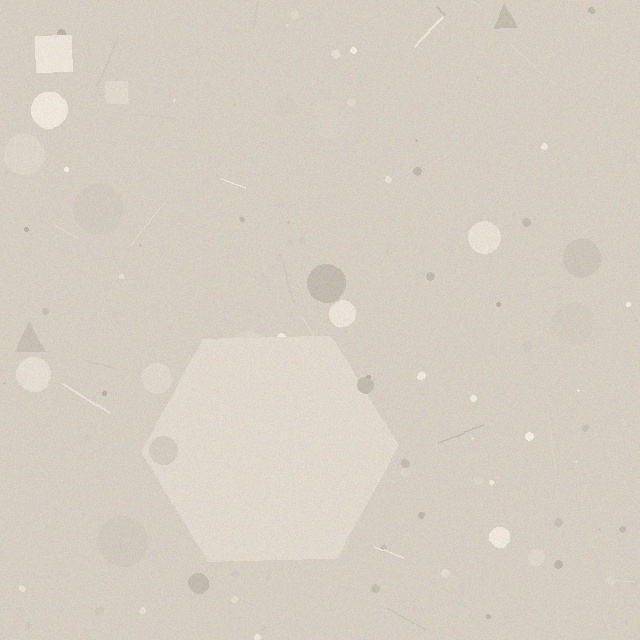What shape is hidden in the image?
A hexagon is hidden in the image.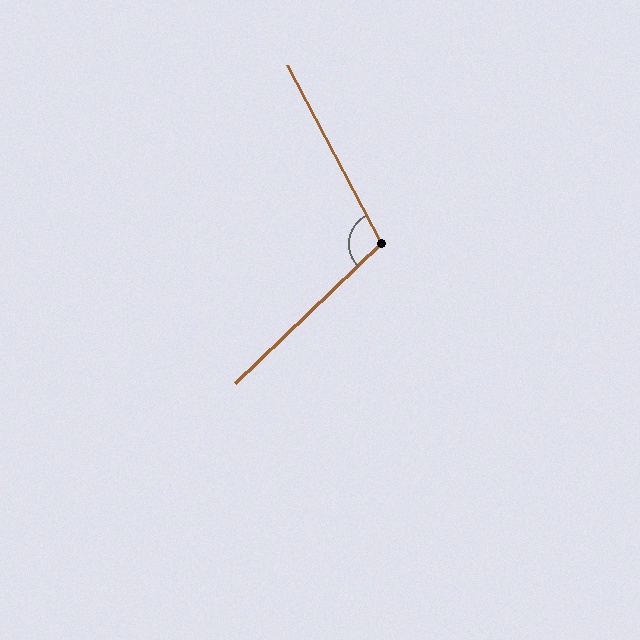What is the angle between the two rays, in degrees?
Approximately 106 degrees.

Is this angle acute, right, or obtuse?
It is obtuse.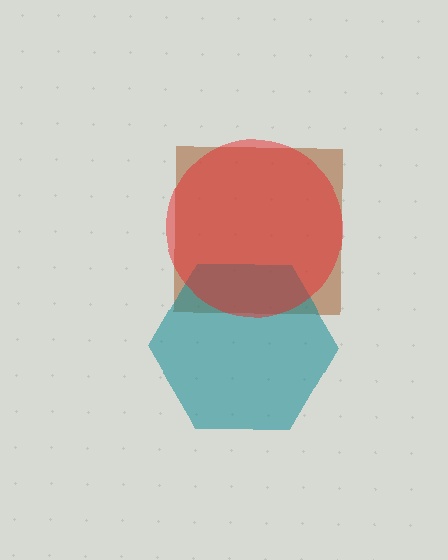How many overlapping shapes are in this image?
There are 3 overlapping shapes in the image.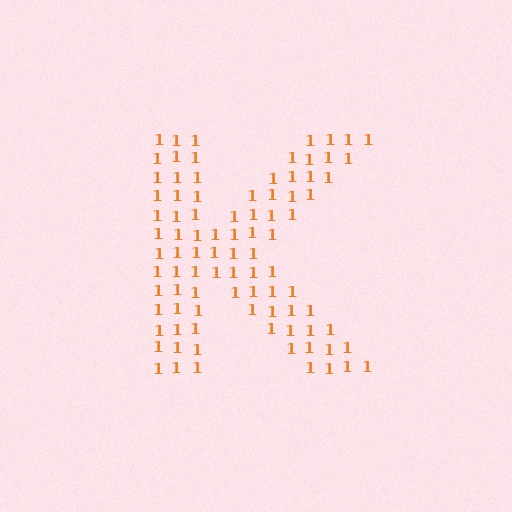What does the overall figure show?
The overall figure shows the letter K.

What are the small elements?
The small elements are digit 1's.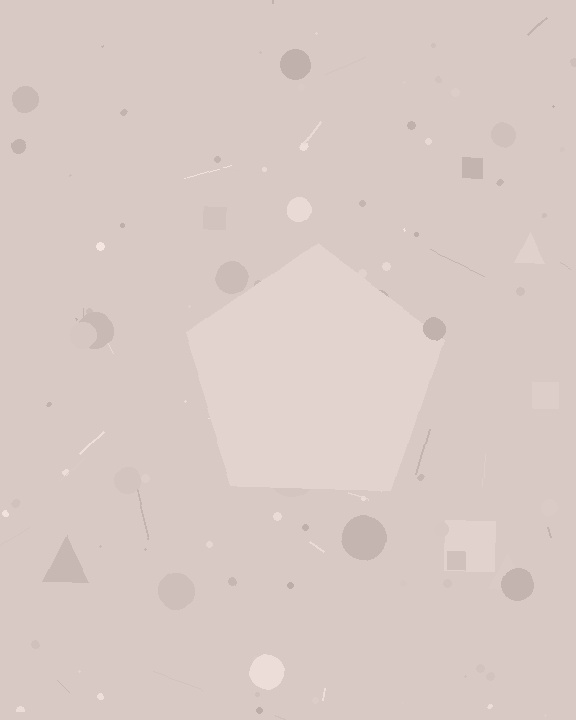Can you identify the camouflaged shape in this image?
The camouflaged shape is a pentagon.